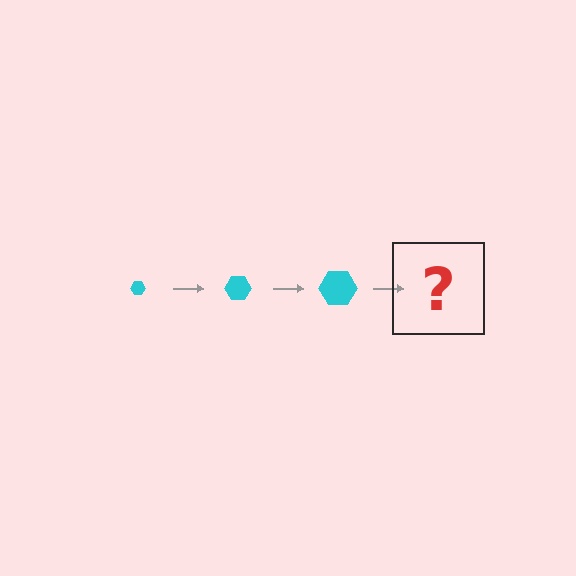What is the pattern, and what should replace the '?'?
The pattern is that the hexagon gets progressively larger each step. The '?' should be a cyan hexagon, larger than the previous one.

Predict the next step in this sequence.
The next step is a cyan hexagon, larger than the previous one.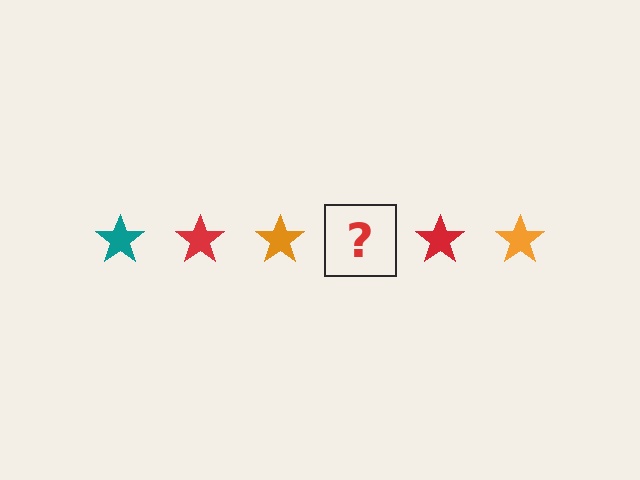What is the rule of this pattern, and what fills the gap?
The rule is that the pattern cycles through teal, red, orange stars. The gap should be filled with a teal star.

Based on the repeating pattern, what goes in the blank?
The blank should be a teal star.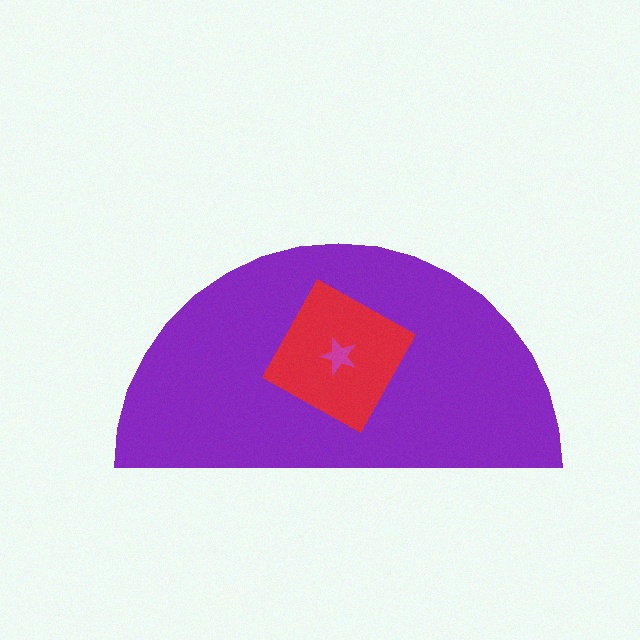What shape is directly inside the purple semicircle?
The red diamond.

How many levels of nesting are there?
3.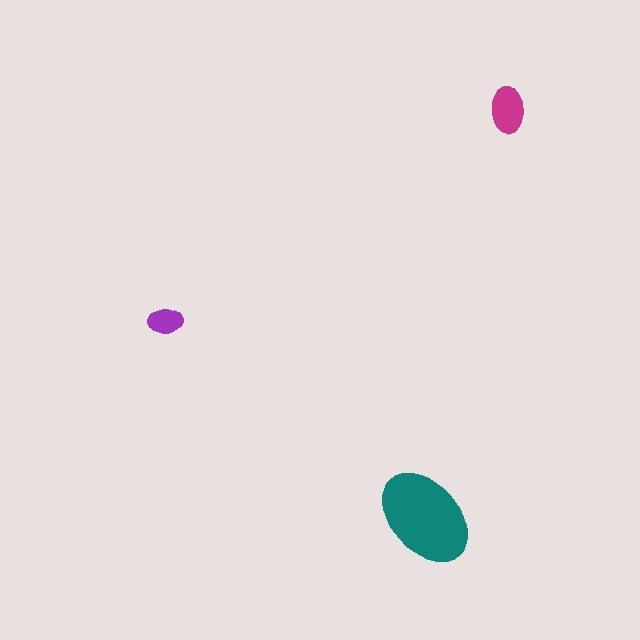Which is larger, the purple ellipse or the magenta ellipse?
The magenta one.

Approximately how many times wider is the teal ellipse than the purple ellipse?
About 3 times wider.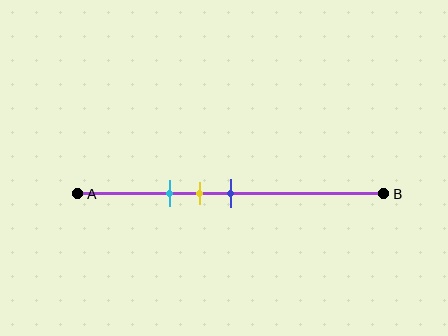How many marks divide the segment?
There are 3 marks dividing the segment.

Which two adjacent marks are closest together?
The yellow and blue marks are the closest adjacent pair.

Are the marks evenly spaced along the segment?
Yes, the marks are approximately evenly spaced.